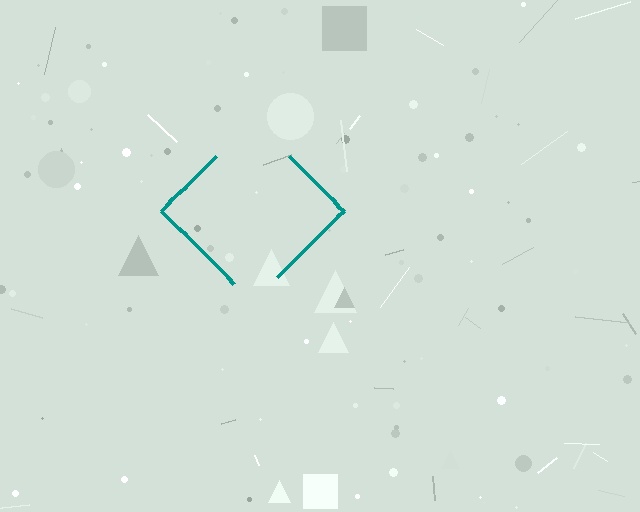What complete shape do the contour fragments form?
The contour fragments form a diamond.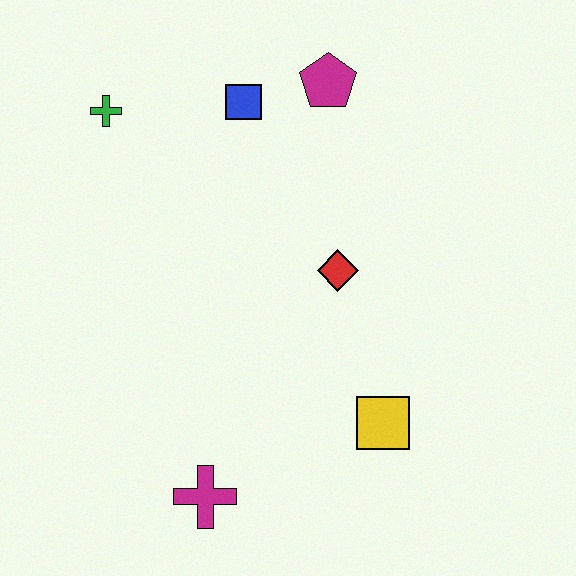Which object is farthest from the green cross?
The yellow square is farthest from the green cross.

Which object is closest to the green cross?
The blue square is closest to the green cross.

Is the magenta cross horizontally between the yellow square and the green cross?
Yes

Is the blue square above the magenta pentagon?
No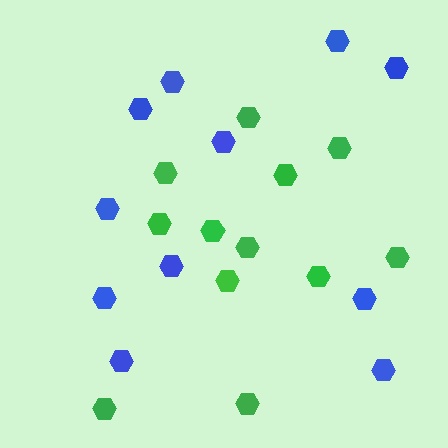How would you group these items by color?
There are 2 groups: one group of blue hexagons (11) and one group of green hexagons (12).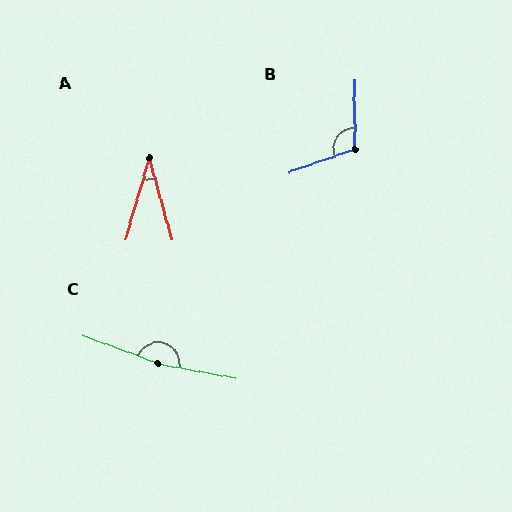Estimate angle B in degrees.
Approximately 110 degrees.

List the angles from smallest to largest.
A (31°), B (110°), C (170°).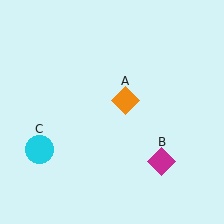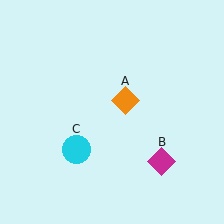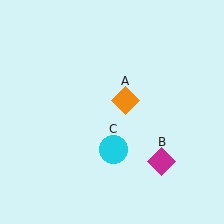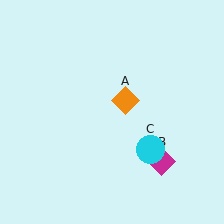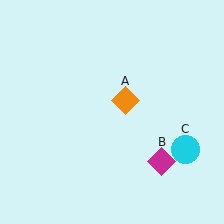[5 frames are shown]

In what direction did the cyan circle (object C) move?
The cyan circle (object C) moved right.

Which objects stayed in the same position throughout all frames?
Orange diamond (object A) and magenta diamond (object B) remained stationary.